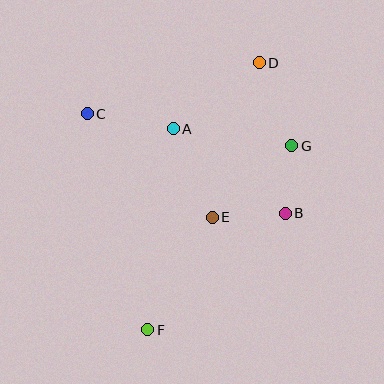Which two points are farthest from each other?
Points D and F are farthest from each other.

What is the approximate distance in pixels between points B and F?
The distance between B and F is approximately 180 pixels.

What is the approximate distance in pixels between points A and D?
The distance between A and D is approximately 108 pixels.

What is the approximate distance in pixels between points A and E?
The distance between A and E is approximately 97 pixels.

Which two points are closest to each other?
Points B and G are closest to each other.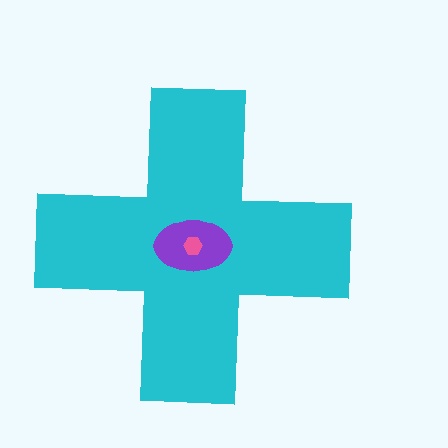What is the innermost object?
The pink hexagon.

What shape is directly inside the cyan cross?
The purple ellipse.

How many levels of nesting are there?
3.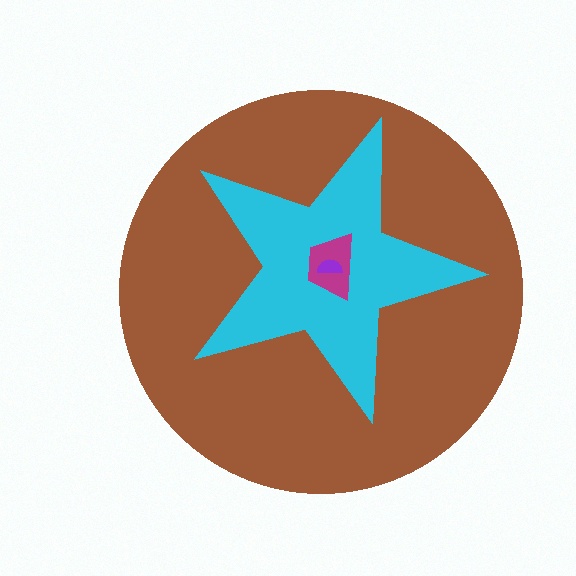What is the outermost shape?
The brown circle.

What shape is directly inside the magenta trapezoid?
The purple semicircle.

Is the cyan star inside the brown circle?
Yes.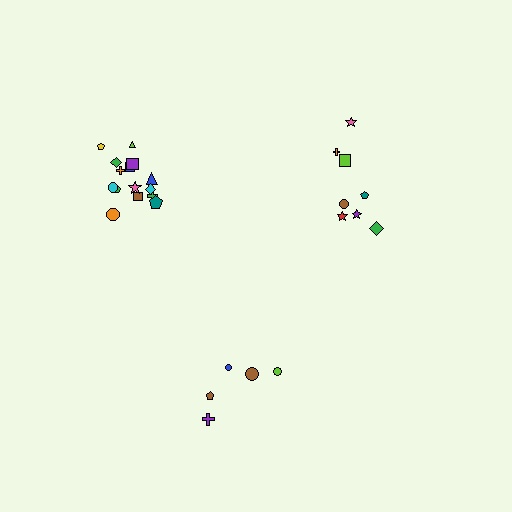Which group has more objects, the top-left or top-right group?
The top-left group.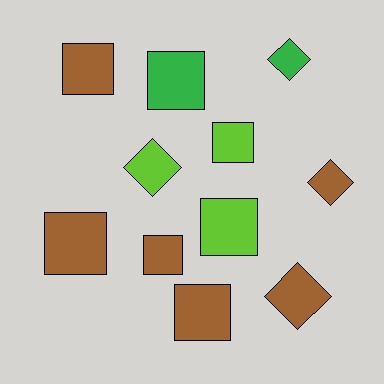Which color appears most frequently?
Brown, with 6 objects.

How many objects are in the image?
There are 11 objects.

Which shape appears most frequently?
Square, with 7 objects.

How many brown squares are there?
There are 4 brown squares.